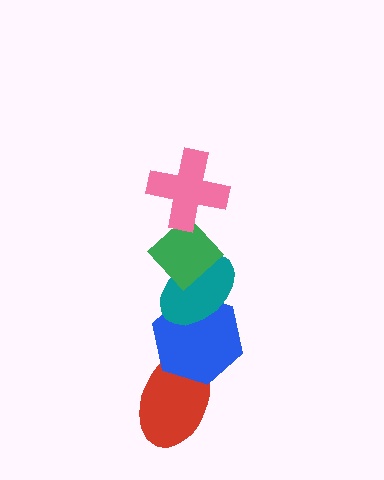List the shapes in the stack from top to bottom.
From top to bottom: the pink cross, the green diamond, the teal ellipse, the blue hexagon, the red ellipse.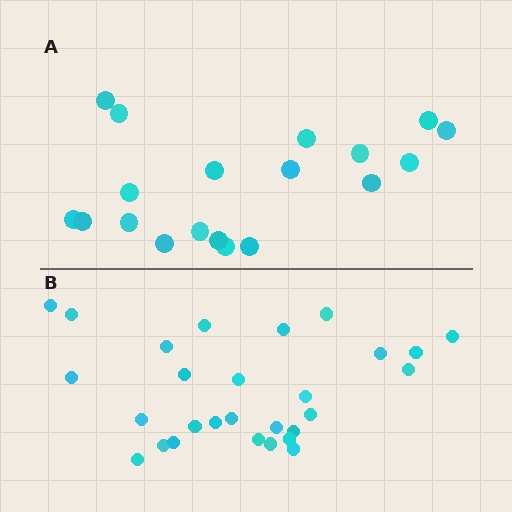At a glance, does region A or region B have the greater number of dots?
Region B (the bottom region) has more dots.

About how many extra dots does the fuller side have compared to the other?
Region B has roughly 8 or so more dots than region A.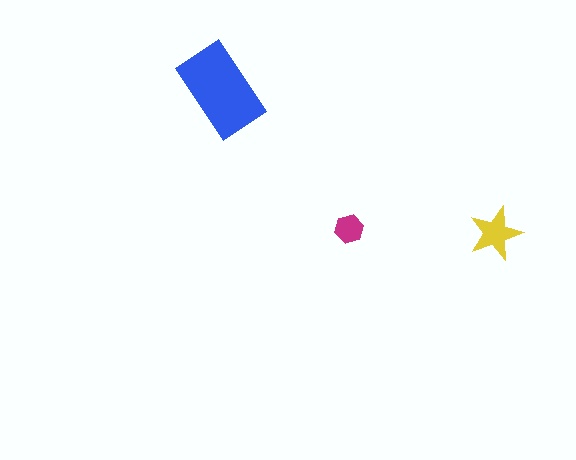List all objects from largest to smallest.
The blue rectangle, the yellow star, the magenta hexagon.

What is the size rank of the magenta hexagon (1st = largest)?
3rd.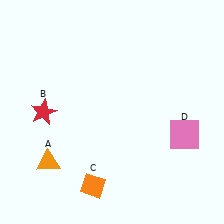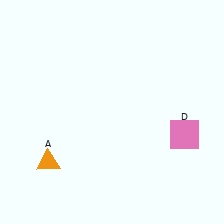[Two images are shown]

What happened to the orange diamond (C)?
The orange diamond (C) was removed in Image 2. It was in the bottom-left area of Image 1.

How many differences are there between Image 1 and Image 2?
There are 2 differences between the two images.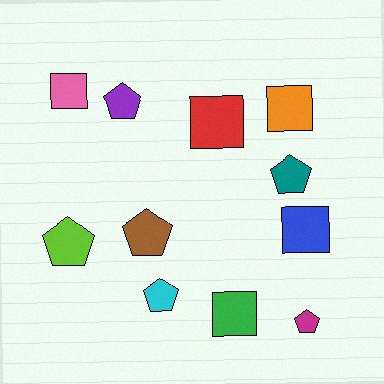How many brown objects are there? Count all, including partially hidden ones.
There is 1 brown object.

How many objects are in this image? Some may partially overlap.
There are 11 objects.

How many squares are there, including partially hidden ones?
There are 5 squares.